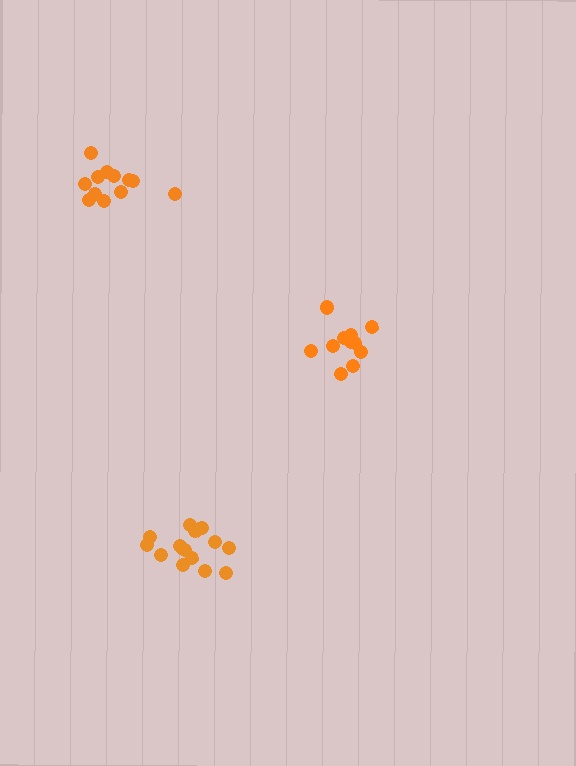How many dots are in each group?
Group 1: 11 dots, Group 2: 12 dots, Group 3: 15 dots (38 total).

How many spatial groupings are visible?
There are 3 spatial groupings.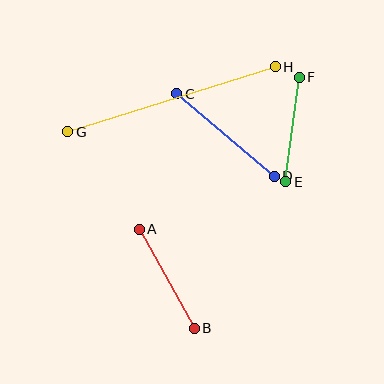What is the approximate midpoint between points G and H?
The midpoint is at approximately (172, 99) pixels.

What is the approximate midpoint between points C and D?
The midpoint is at approximately (226, 135) pixels.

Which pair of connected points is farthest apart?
Points G and H are farthest apart.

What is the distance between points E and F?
The distance is approximately 106 pixels.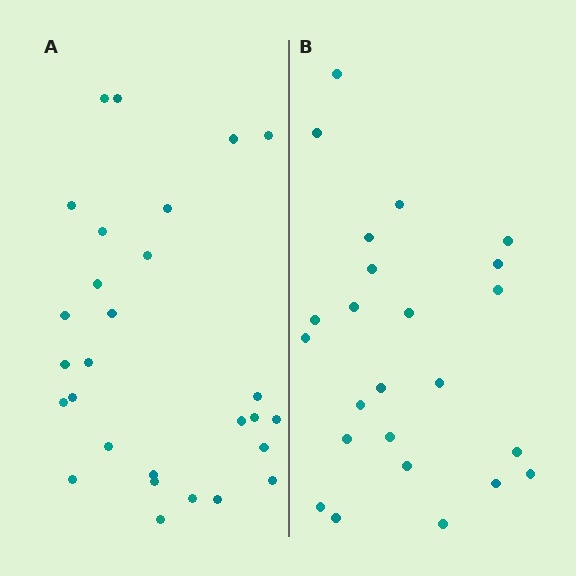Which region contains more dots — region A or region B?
Region A (the left region) has more dots.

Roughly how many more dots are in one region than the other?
Region A has about 4 more dots than region B.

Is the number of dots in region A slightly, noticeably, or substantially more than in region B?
Region A has only slightly more — the two regions are fairly close. The ratio is roughly 1.2 to 1.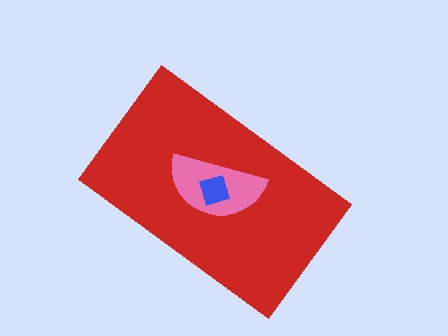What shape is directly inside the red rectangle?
The pink semicircle.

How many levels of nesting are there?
3.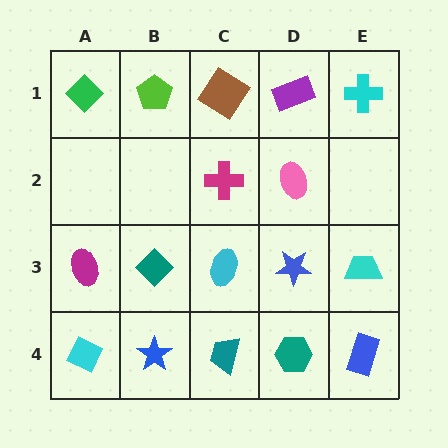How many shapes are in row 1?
5 shapes.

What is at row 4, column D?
A teal hexagon.